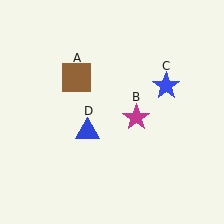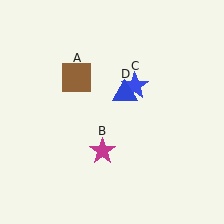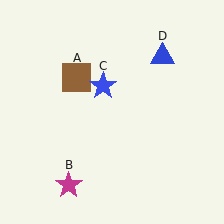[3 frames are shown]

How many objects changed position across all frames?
3 objects changed position: magenta star (object B), blue star (object C), blue triangle (object D).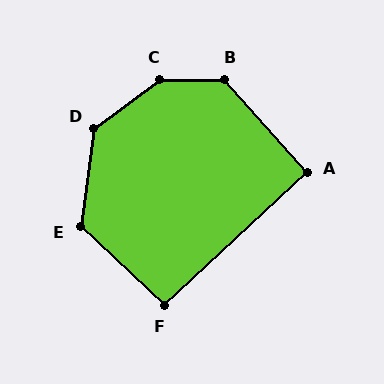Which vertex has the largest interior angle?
C, at approximately 143 degrees.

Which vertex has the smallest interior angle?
A, at approximately 91 degrees.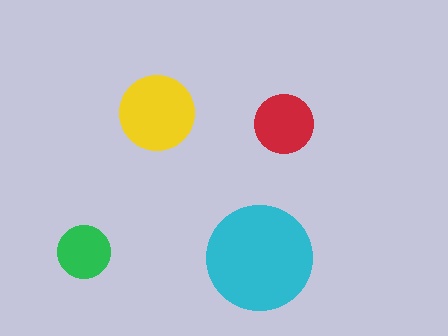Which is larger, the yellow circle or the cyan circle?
The cyan one.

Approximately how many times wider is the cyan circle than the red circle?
About 2 times wider.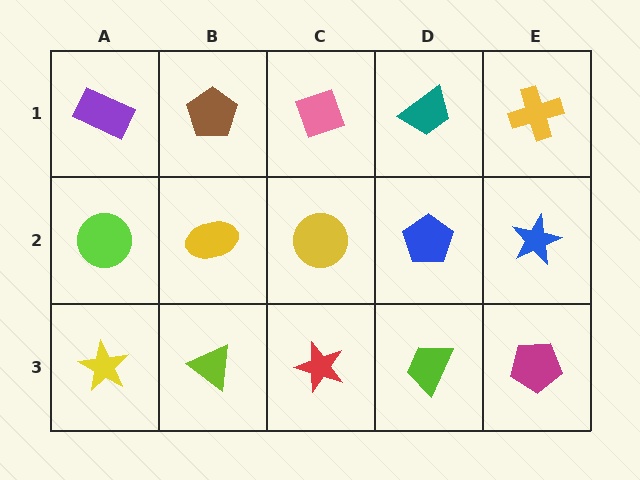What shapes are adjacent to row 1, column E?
A blue star (row 2, column E), a teal trapezoid (row 1, column D).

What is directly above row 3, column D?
A blue pentagon.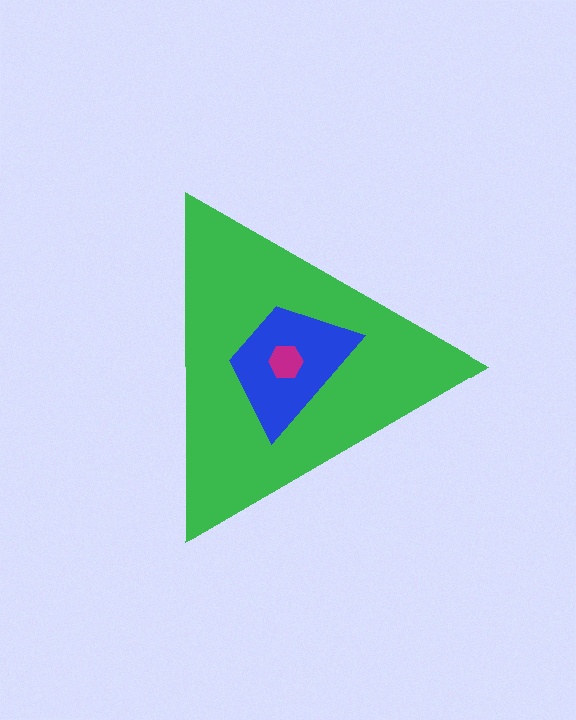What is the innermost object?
The magenta hexagon.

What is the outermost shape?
The green triangle.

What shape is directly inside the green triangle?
The blue trapezoid.